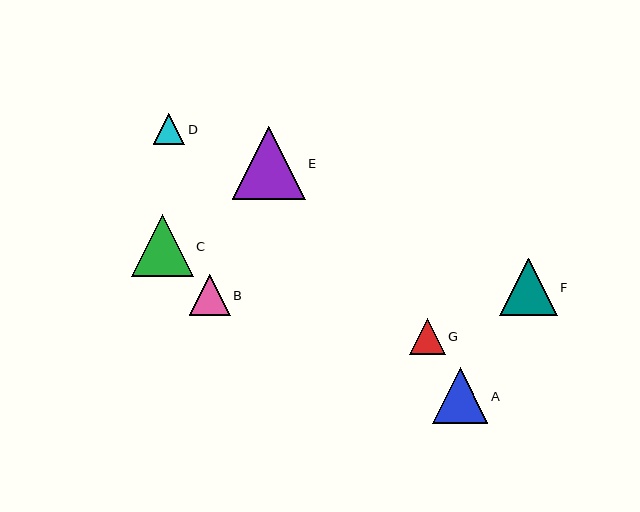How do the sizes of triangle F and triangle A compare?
Triangle F and triangle A are approximately the same size.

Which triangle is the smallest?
Triangle D is the smallest with a size of approximately 32 pixels.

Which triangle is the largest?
Triangle E is the largest with a size of approximately 73 pixels.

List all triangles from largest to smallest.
From largest to smallest: E, C, F, A, B, G, D.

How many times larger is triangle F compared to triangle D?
Triangle F is approximately 1.8 times the size of triangle D.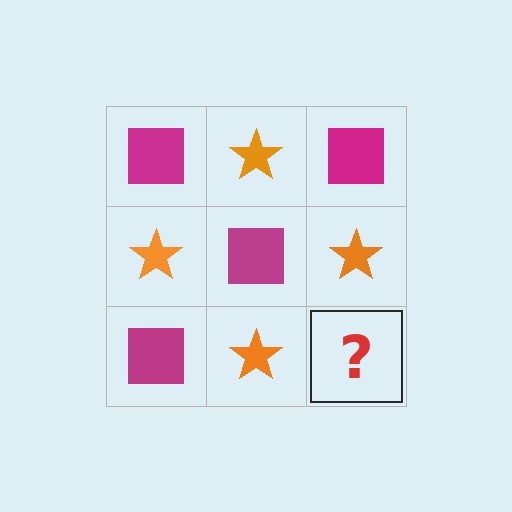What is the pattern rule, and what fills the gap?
The rule is that it alternates magenta square and orange star in a checkerboard pattern. The gap should be filled with a magenta square.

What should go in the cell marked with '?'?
The missing cell should contain a magenta square.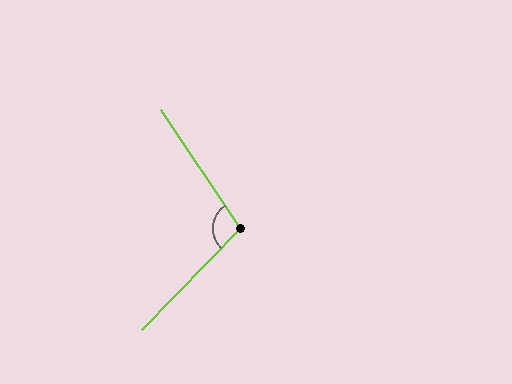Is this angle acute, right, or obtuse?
It is obtuse.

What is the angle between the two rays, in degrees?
Approximately 102 degrees.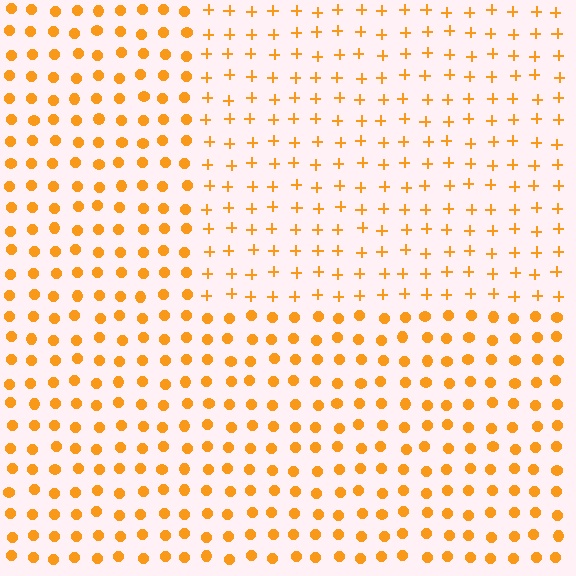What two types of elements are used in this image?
The image uses plus signs inside the rectangle region and circles outside it.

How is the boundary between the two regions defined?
The boundary is defined by a change in element shape: plus signs inside vs. circles outside. All elements share the same color and spacing.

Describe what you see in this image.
The image is filled with small orange elements arranged in a uniform grid. A rectangle-shaped region contains plus signs, while the surrounding area contains circles. The boundary is defined purely by the change in element shape.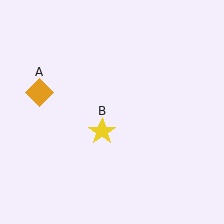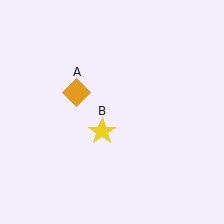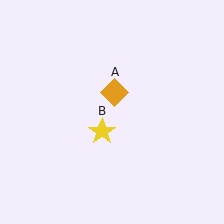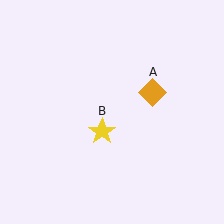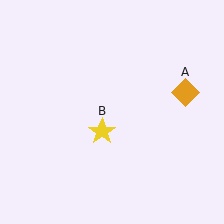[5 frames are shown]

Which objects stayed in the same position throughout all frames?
Yellow star (object B) remained stationary.